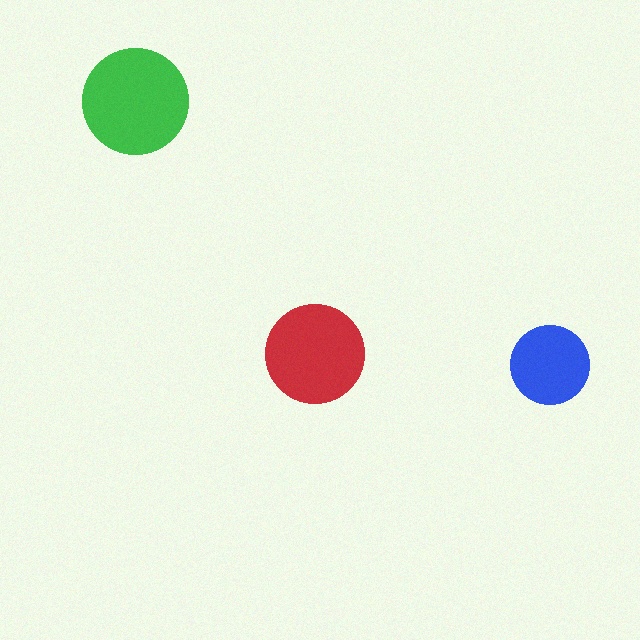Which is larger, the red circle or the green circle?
The green one.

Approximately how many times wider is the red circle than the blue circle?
About 1.5 times wider.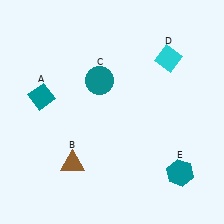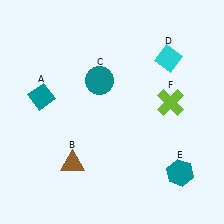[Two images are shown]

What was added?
A lime cross (F) was added in Image 2.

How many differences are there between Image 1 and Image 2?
There is 1 difference between the two images.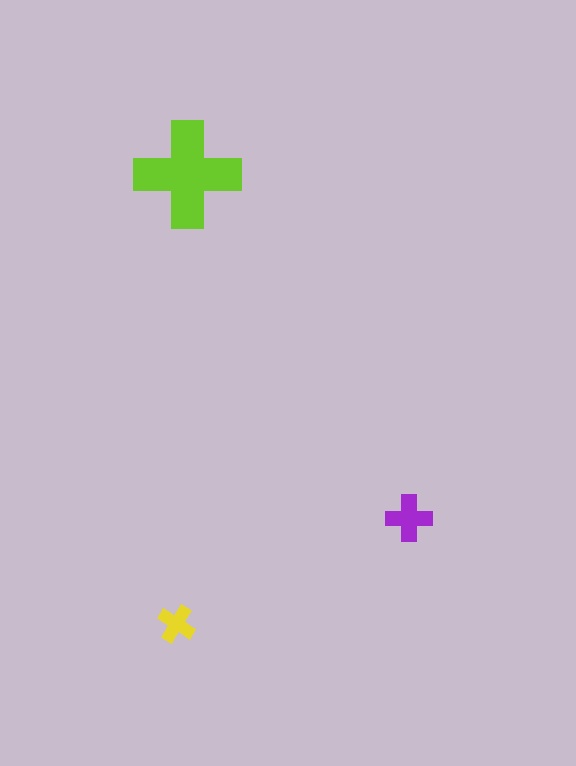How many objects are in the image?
There are 3 objects in the image.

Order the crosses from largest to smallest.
the lime one, the purple one, the yellow one.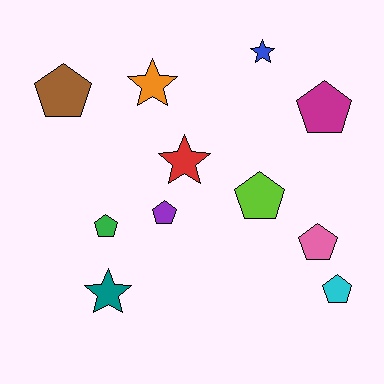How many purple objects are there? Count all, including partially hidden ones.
There is 1 purple object.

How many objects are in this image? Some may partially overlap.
There are 11 objects.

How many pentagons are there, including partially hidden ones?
There are 7 pentagons.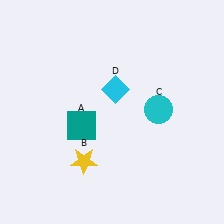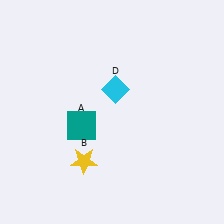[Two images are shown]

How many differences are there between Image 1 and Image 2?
There is 1 difference between the two images.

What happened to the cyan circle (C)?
The cyan circle (C) was removed in Image 2. It was in the top-right area of Image 1.